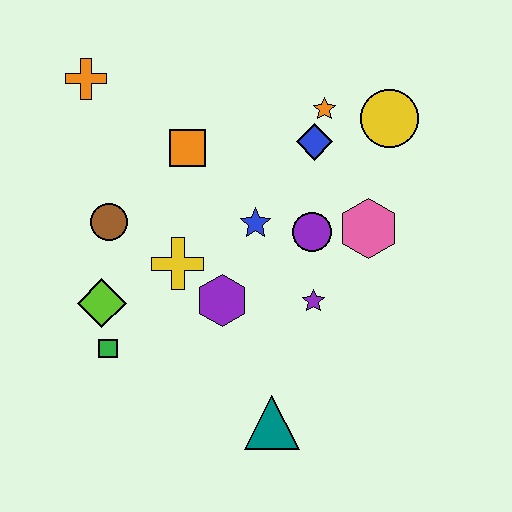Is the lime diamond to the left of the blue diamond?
Yes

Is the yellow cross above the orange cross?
No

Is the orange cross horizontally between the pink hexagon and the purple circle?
No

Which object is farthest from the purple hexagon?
The orange cross is farthest from the purple hexagon.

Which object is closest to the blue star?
The purple circle is closest to the blue star.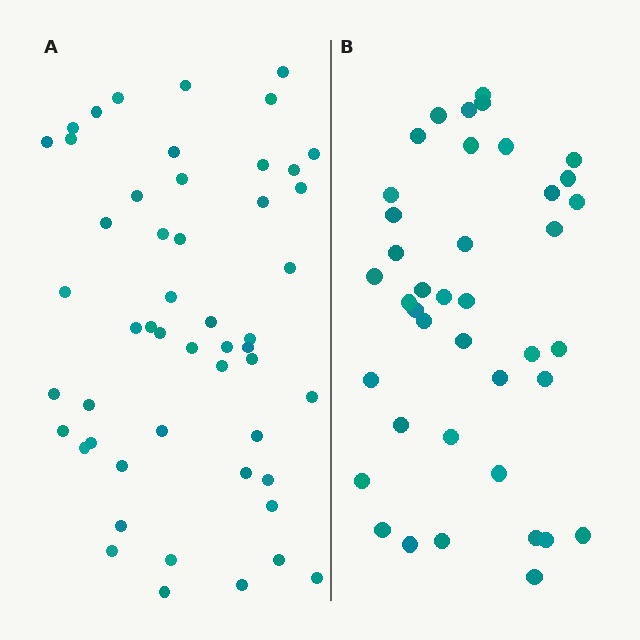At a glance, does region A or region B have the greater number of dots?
Region A (the left region) has more dots.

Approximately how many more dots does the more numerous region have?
Region A has roughly 12 or so more dots than region B.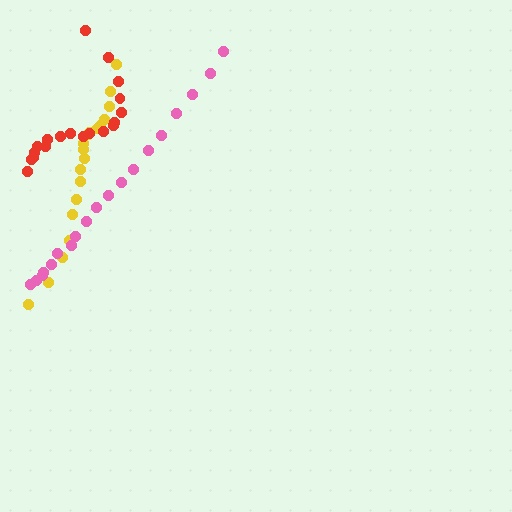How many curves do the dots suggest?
There are 3 distinct paths.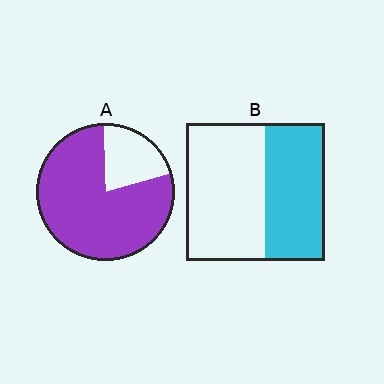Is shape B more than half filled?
No.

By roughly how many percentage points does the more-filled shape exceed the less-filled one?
By roughly 35 percentage points (A over B).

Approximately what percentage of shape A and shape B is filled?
A is approximately 80% and B is approximately 45%.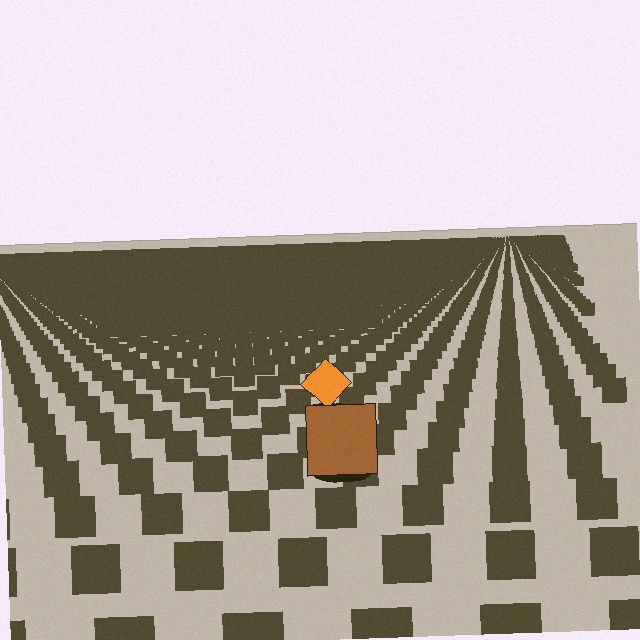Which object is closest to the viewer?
The brown square is closest. The texture marks near it are larger and more spread out.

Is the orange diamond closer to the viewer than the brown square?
No. The brown square is closer — you can tell from the texture gradient: the ground texture is coarser near it.